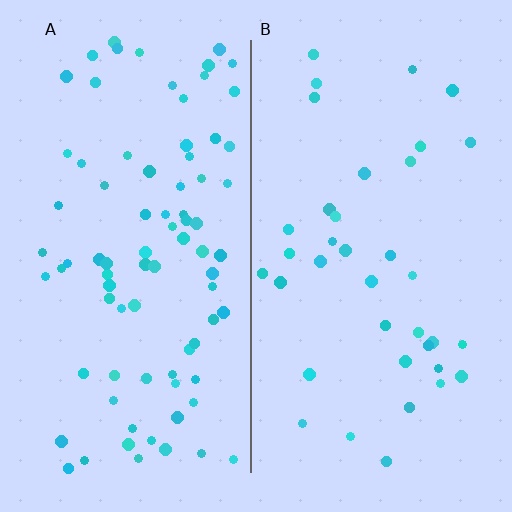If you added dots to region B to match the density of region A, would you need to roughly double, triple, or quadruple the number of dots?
Approximately double.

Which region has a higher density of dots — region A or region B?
A (the left).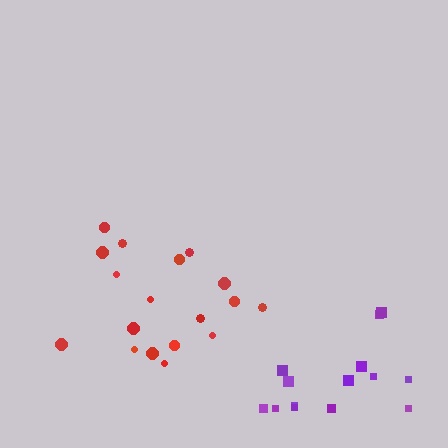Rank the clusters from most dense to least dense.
red, purple.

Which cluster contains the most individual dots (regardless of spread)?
Red (18).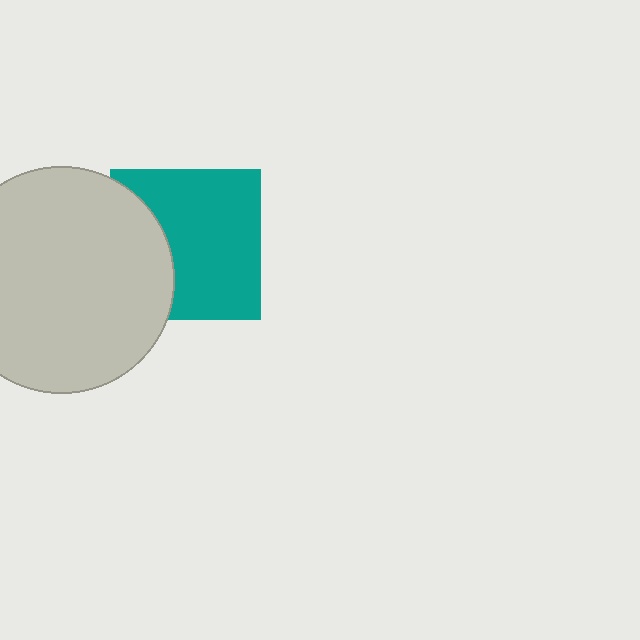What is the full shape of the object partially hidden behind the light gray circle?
The partially hidden object is a teal square.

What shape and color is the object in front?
The object in front is a light gray circle.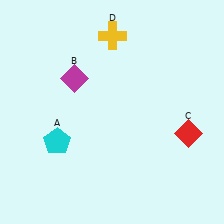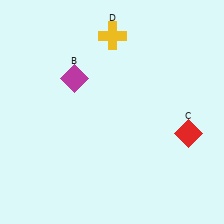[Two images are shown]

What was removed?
The cyan pentagon (A) was removed in Image 2.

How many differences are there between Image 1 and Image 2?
There is 1 difference between the two images.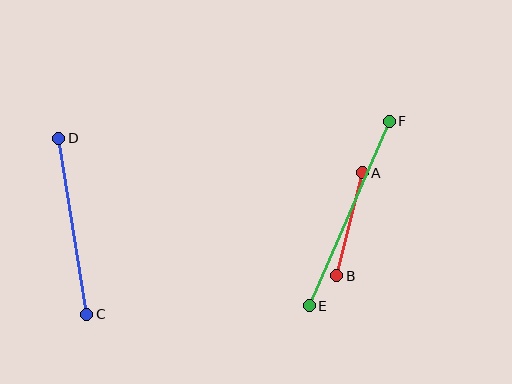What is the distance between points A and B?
The distance is approximately 106 pixels.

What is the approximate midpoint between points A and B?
The midpoint is at approximately (349, 224) pixels.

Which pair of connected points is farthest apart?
Points E and F are farthest apart.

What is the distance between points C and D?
The distance is approximately 179 pixels.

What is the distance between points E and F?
The distance is approximately 201 pixels.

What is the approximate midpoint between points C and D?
The midpoint is at approximately (73, 226) pixels.